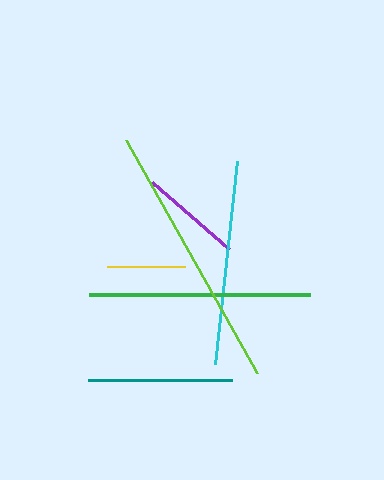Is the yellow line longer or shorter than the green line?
The green line is longer than the yellow line.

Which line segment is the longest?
The lime line is the longest at approximately 268 pixels.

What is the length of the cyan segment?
The cyan segment is approximately 205 pixels long.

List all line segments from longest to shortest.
From longest to shortest: lime, green, cyan, teal, purple, yellow.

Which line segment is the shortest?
The yellow line is the shortest at approximately 78 pixels.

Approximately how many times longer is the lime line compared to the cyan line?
The lime line is approximately 1.3 times the length of the cyan line.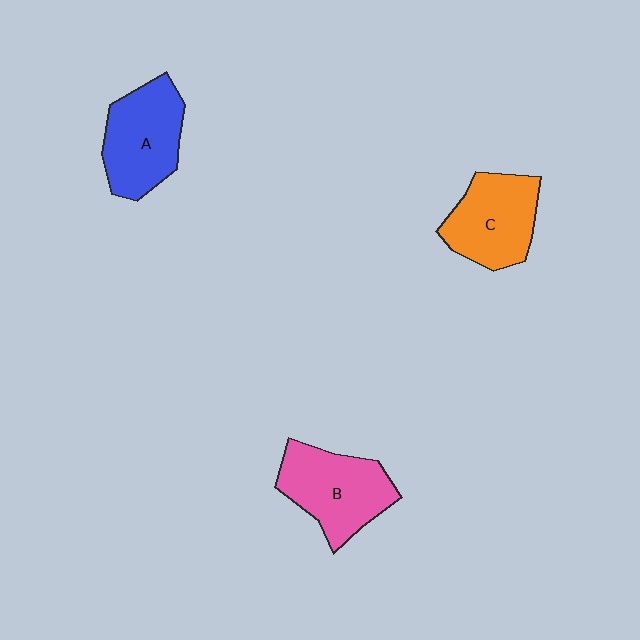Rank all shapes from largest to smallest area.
From largest to smallest: B (pink), A (blue), C (orange).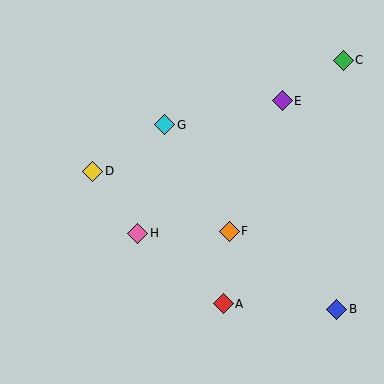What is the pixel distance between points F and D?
The distance between F and D is 149 pixels.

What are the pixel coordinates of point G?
Point G is at (165, 125).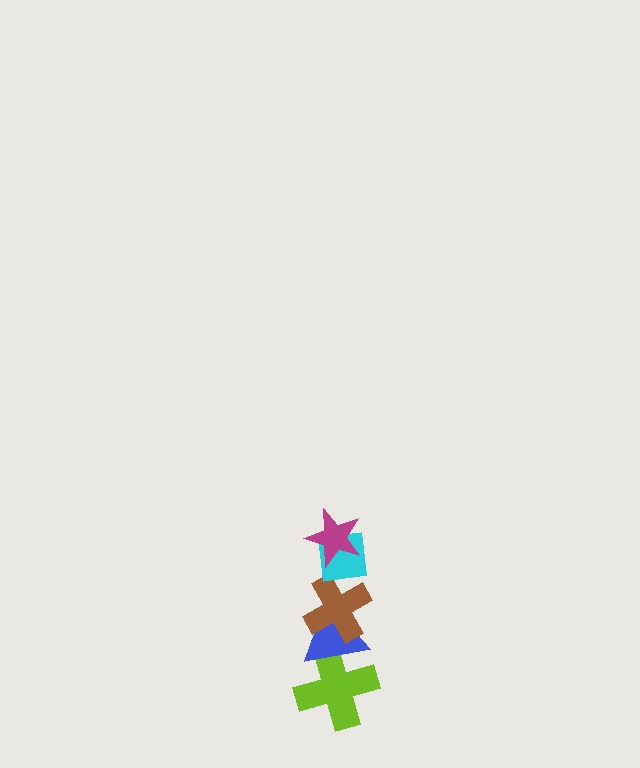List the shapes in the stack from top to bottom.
From top to bottom: the magenta star, the cyan square, the brown cross, the blue triangle, the lime cross.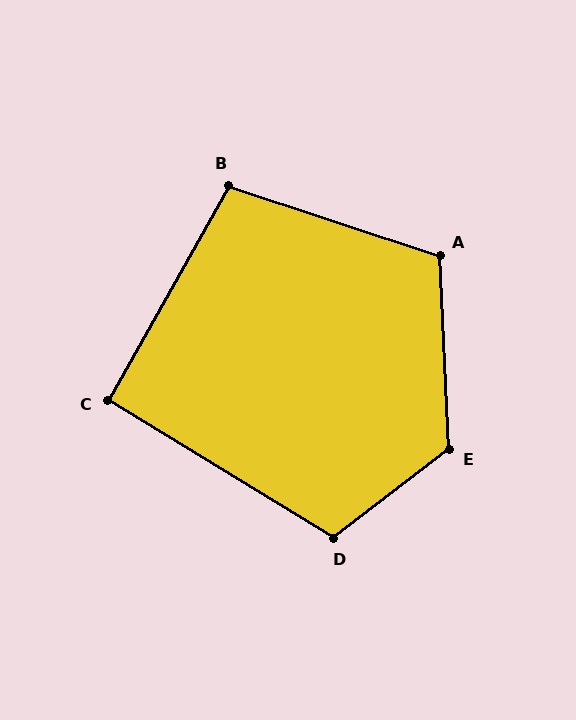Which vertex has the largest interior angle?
E, at approximately 125 degrees.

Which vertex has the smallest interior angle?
C, at approximately 92 degrees.